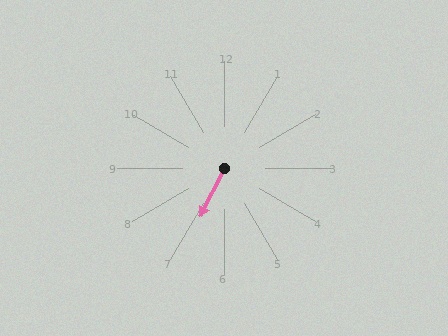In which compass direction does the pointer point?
Southwest.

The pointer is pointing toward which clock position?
Roughly 7 o'clock.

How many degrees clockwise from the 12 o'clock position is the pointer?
Approximately 206 degrees.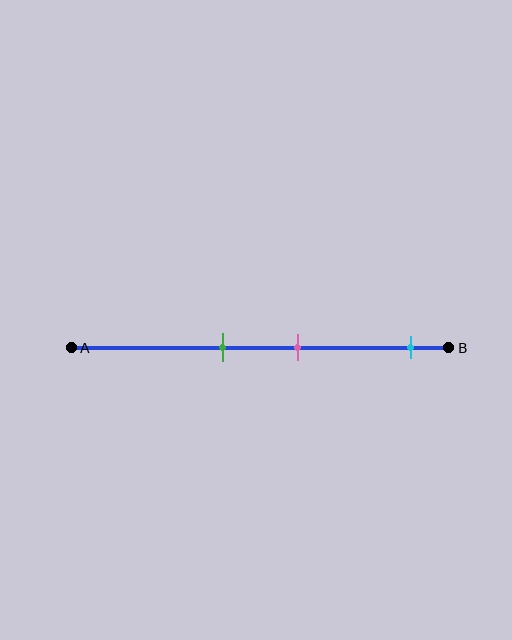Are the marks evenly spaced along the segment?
No, the marks are not evenly spaced.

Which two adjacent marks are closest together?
The green and pink marks are the closest adjacent pair.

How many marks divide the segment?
There are 3 marks dividing the segment.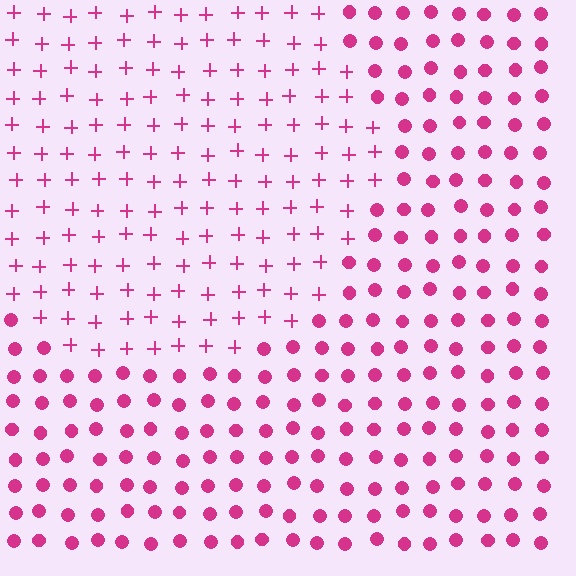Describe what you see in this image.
The image is filled with small magenta elements arranged in a uniform grid. A circle-shaped region contains plus signs, while the surrounding area contains circles. The boundary is defined purely by the change in element shape.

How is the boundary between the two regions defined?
The boundary is defined by a change in element shape: plus signs inside vs. circles outside. All elements share the same color and spacing.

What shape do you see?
I see a circle.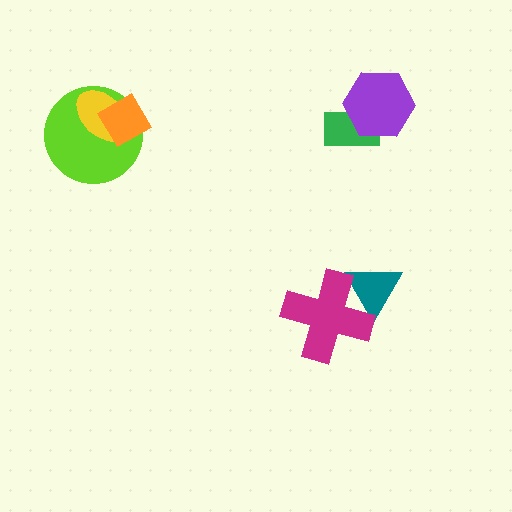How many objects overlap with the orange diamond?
2 objects overlap with the orange diamond.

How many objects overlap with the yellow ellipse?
2 objects overlap with the yellow ellipse.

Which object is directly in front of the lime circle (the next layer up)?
The yellow ellipse is directly in front of the lime circle.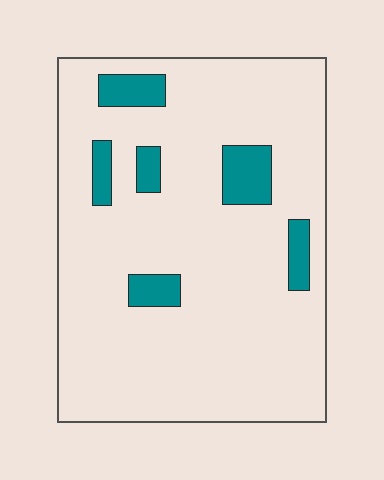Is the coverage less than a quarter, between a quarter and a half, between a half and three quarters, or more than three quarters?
Less than a quarter.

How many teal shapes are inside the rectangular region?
6.